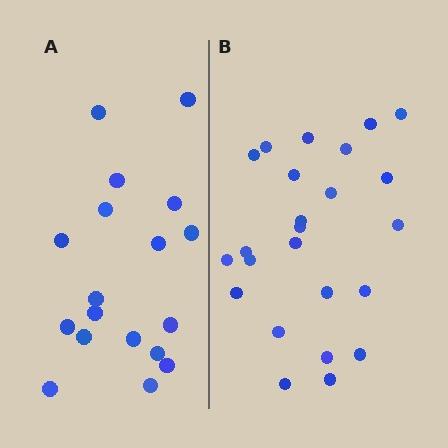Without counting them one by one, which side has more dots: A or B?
Region B (the right region) has more dots.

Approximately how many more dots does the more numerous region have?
Region B has about 6 more dots than region A.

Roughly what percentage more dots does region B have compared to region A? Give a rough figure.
About 35% more.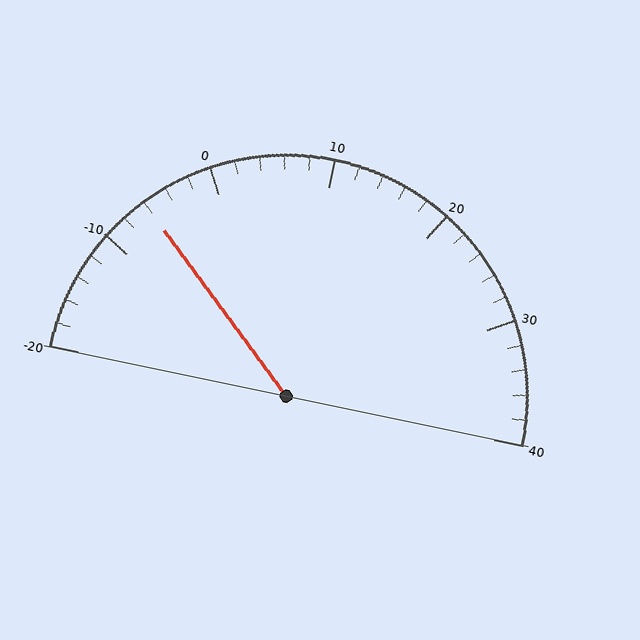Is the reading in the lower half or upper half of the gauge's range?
The reading is in the lower half of the range (-20 to 40).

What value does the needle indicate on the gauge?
The needle indicates approximately -6.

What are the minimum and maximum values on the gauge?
The gauge ranges from -20 to 40.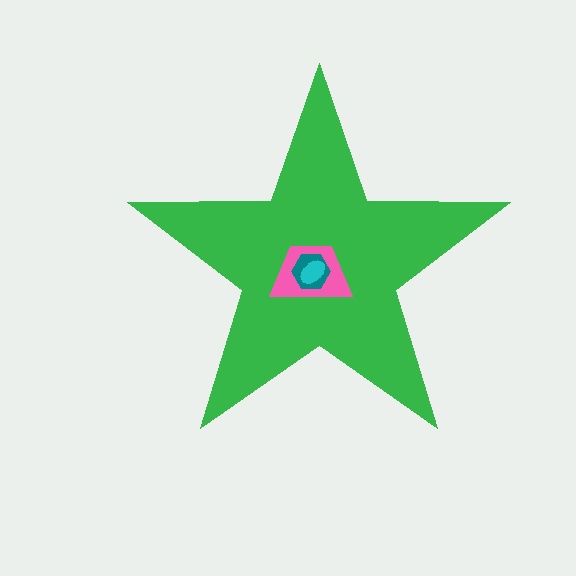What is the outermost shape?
The green star.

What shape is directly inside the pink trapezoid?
The teal hexagon.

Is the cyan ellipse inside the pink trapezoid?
Yes.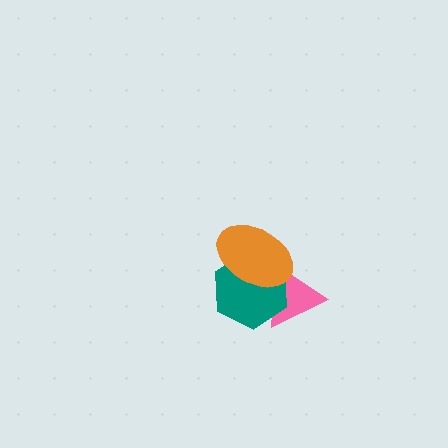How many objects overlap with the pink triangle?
2 objects overlap with the pink triangle.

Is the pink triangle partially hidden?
Yes, it is partially covered by another shape.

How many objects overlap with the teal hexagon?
2 objects overlap with the teal hexagon.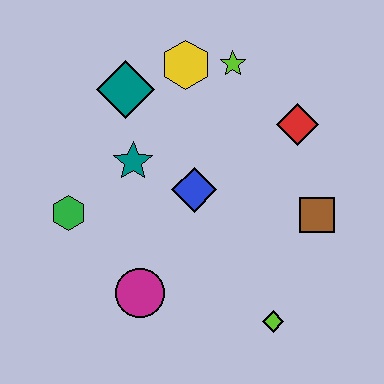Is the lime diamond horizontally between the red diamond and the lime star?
Yes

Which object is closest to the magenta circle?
The green hexagon is closest to the magenta circle.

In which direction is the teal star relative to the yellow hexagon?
The teal star is below the yellow hexagon.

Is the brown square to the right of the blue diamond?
Yes